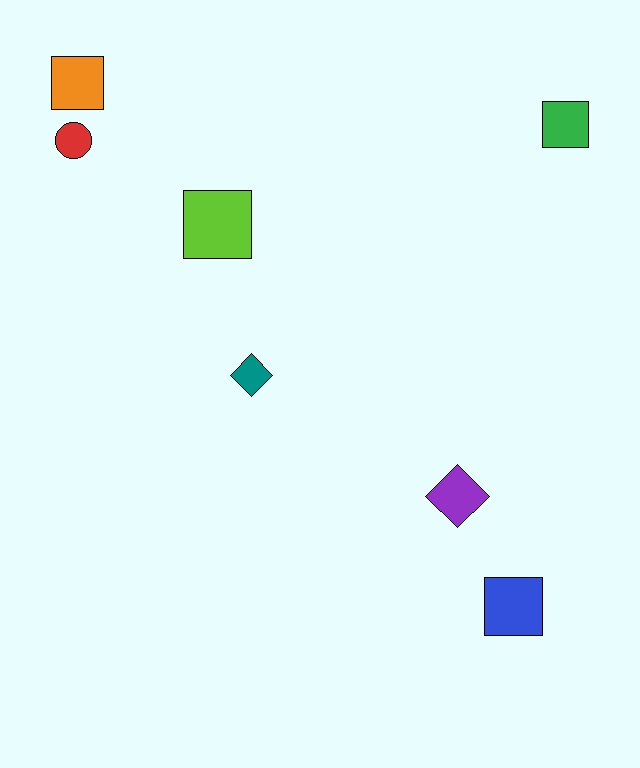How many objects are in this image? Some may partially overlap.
There are 7 objects.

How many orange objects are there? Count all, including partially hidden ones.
There is 1 orange object.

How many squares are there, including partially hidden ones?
There are 4 squares.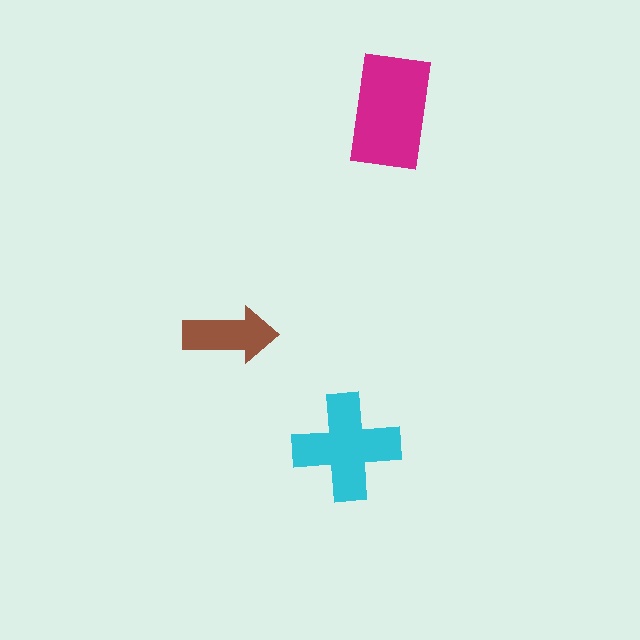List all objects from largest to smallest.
The magenta rectangle, the cyan cross, the brown arrow.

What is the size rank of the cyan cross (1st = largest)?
2nd.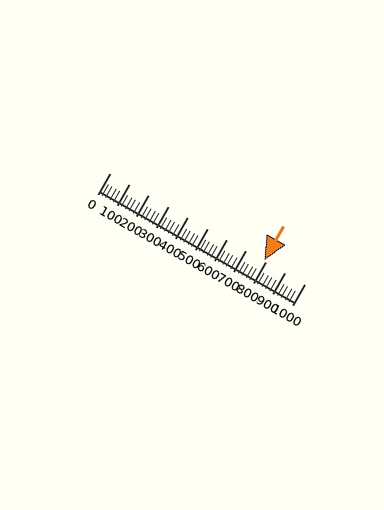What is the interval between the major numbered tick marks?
The major tick marks are spaced 100 units apart.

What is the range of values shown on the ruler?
The ruler shows values from 0 to 1000.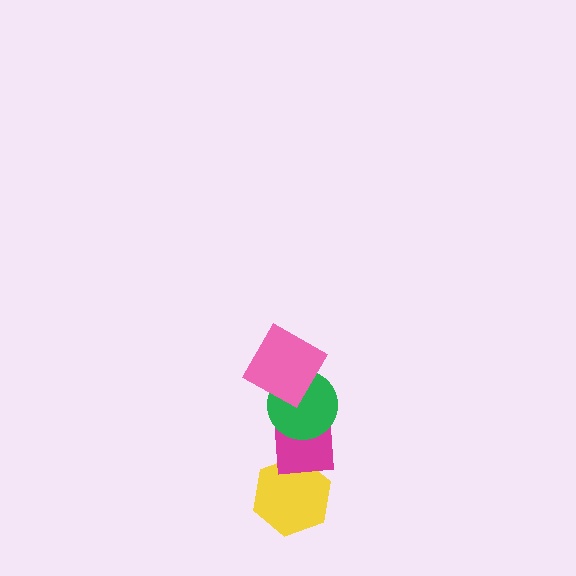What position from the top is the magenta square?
The magenta square is 3rd from the top.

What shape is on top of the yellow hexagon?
The magenta square is on top of the yellow hexagon.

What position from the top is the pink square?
The pink square is 1st from the top.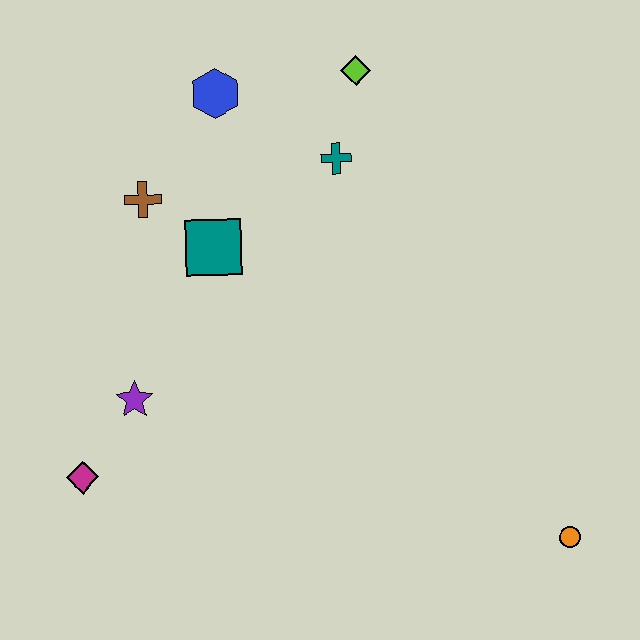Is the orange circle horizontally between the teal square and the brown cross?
No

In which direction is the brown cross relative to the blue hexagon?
The brown cross is below the blue hexagon.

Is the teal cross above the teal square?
Yes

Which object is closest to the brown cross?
The teal square is closest to the brown cross.